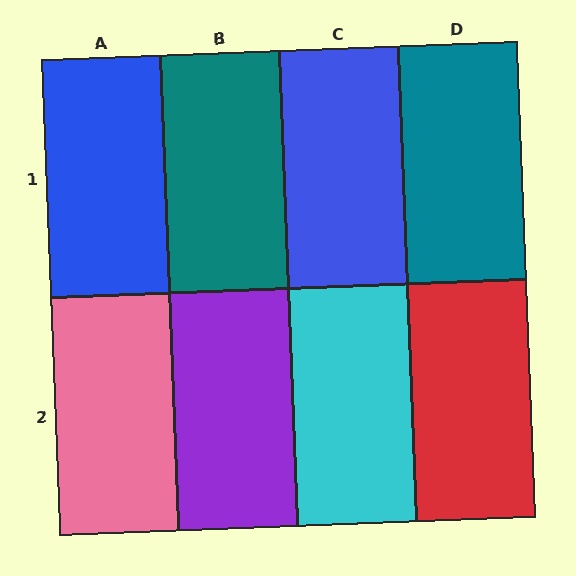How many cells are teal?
2 cells are teal.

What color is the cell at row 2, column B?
Purple.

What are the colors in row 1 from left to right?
Blue, teal, blue, teal.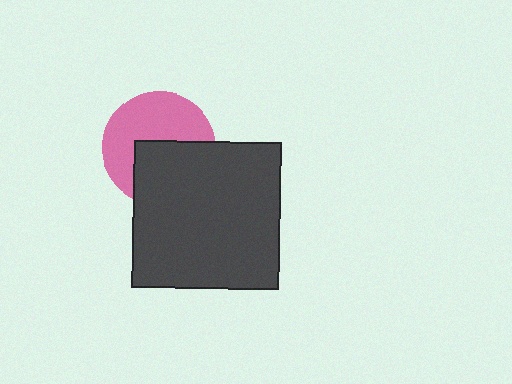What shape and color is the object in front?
The object in front is a dark gray square.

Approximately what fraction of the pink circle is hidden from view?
Roughly 45% of the pink circle is hidden behind the dark gray square.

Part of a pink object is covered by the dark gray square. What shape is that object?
It is a circle.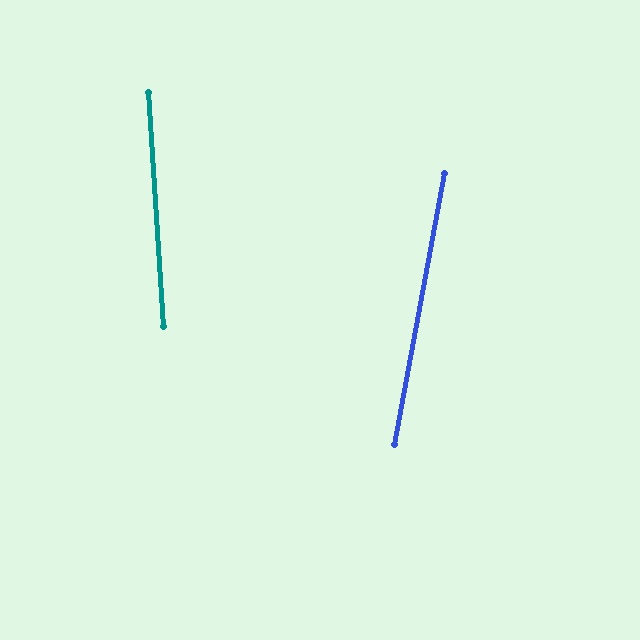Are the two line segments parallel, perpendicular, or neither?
Neither parallel nor perpendicular — they differ by about 14°.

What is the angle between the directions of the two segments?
Approximately 14 degrees.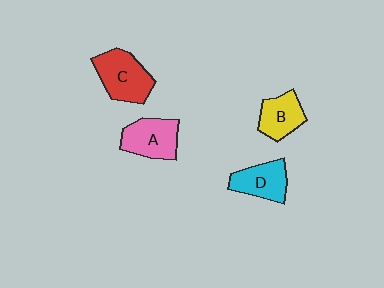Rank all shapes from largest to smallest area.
From largest to smallest: C (red), A (pink), D (cyan), B (yellow).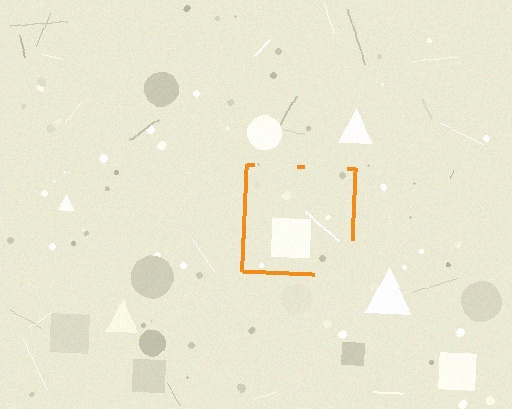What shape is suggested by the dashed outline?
The dashed outline suggests a square.